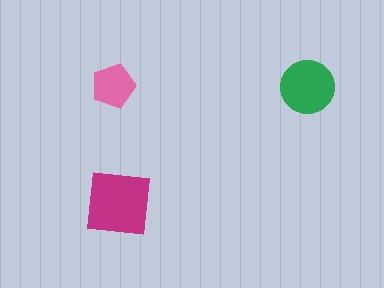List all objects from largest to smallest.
The magenta square, the green circle, the pink pentagon.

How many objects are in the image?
There are 3 objects in the image.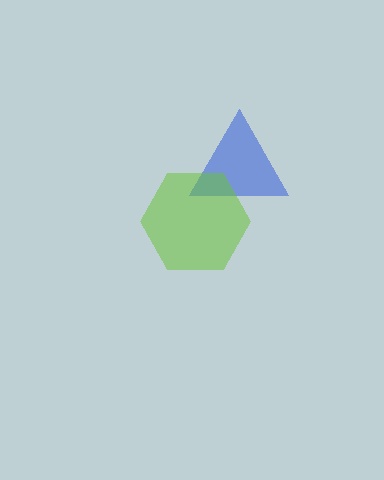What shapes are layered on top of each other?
The layered shapes are: a blue triangle, a lime hexagon.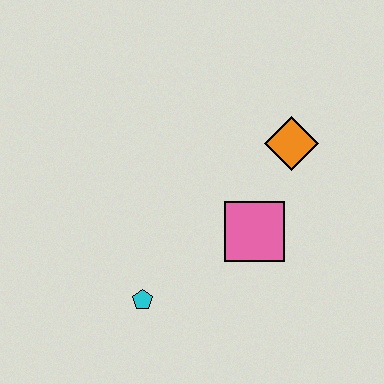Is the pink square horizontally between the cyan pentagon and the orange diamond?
Yes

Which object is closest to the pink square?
The orange diamond is closest to the pink square.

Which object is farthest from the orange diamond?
The cyan pentagon is farthest from the orange diamond.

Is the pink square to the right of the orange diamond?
No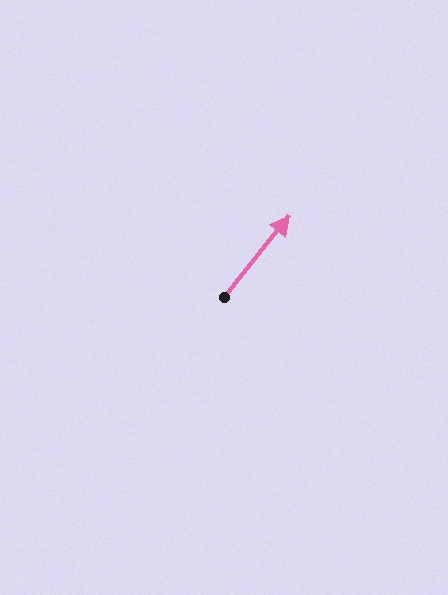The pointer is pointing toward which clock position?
Roughly 1 o'clock.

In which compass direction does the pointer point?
Northeast.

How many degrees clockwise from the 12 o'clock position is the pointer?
Approximately 39 degrees.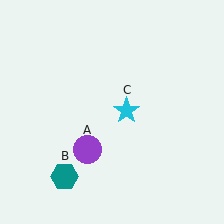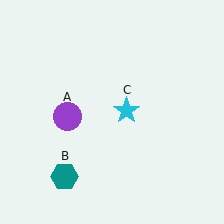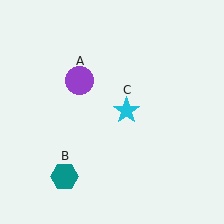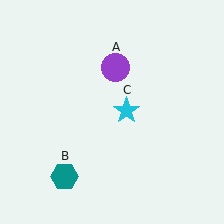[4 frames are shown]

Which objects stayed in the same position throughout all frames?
Teal hexagon (object B) and cyan star (object C) remained stationary.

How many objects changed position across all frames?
1 object changed position: purple circle (object A).